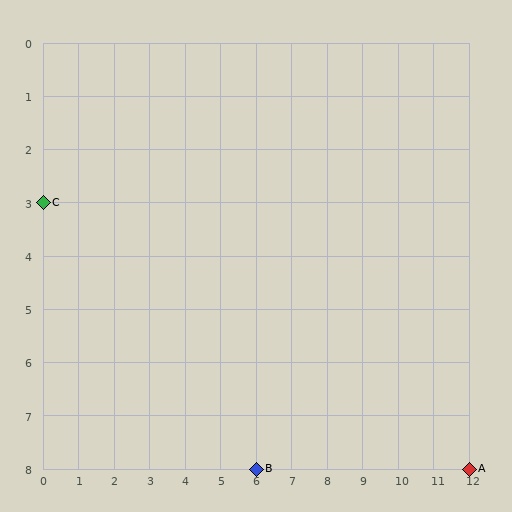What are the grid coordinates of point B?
Point B is at grid coordinates (6, 8).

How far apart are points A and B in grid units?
Points A and B are 6 columns apart.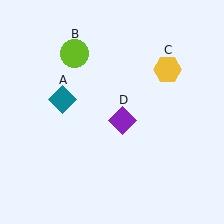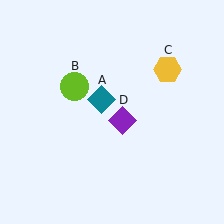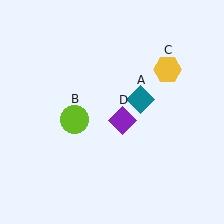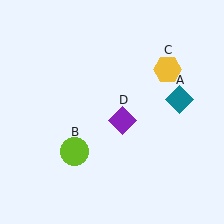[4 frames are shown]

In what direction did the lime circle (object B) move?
The lime circle (object B) moved down.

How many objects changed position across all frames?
2 objects changed position: teal diamond (object A), lime circle (object B).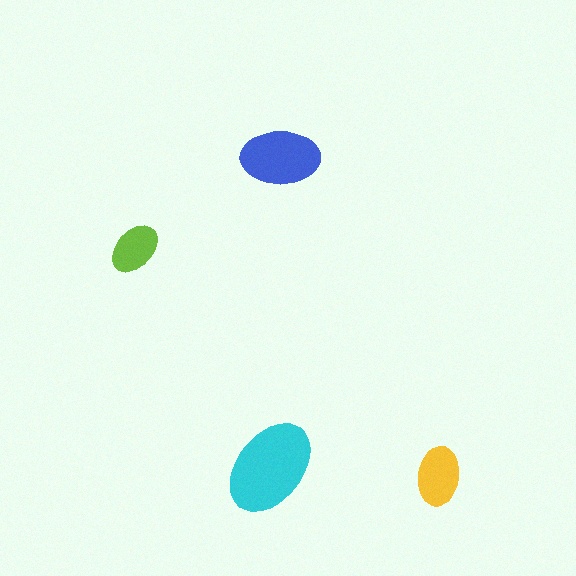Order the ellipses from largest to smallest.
the cyan one, the blue one, the yellow one, the lime one.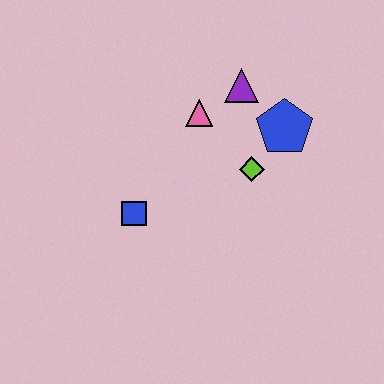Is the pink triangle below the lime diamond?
No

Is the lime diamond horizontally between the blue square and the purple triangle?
No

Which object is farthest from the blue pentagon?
The blue square is farthest from the blue pentagon.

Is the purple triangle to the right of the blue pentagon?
No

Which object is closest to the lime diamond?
The blue pentagon is closest to the lime diamond.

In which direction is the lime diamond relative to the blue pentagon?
The lime diamond is below the blue pentagon.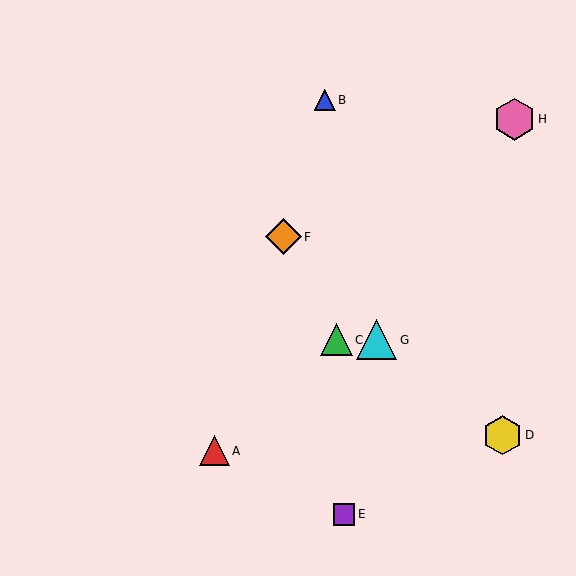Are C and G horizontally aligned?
Yes, both are at y≈340.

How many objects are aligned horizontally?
2 objects (C, G) are aligned horizontally.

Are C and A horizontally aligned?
No, C is at y≈340 and A is at y≈451.